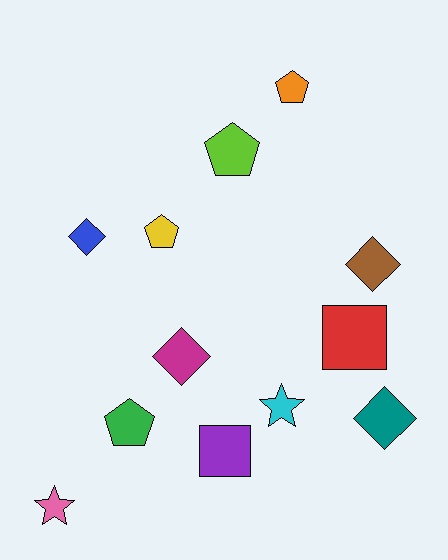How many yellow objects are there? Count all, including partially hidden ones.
There is 1 yellow object.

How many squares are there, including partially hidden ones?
There are 2 squares.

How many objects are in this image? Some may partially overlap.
There are 12 objects.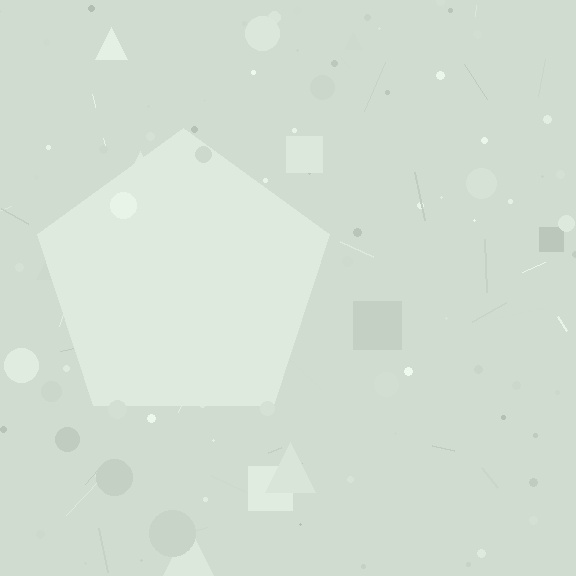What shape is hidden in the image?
A pentagon is hidden in the image.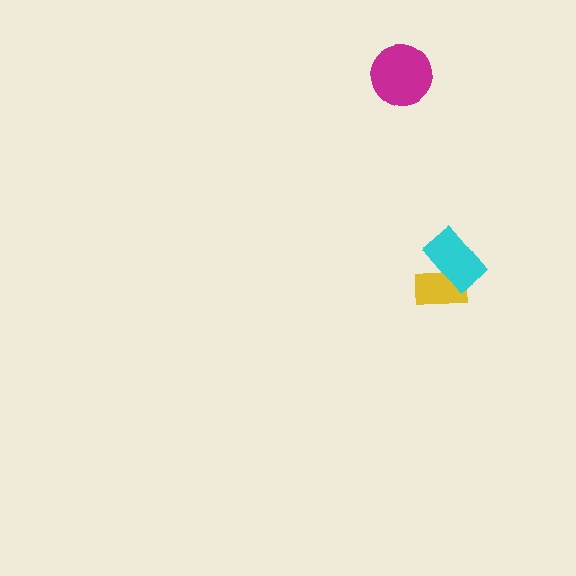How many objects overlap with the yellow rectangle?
1 object overlaps with the yellow rectangle.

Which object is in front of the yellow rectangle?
The cyan rectangle is in front of the yellow rectangle.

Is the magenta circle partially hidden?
No, no other shape covers it.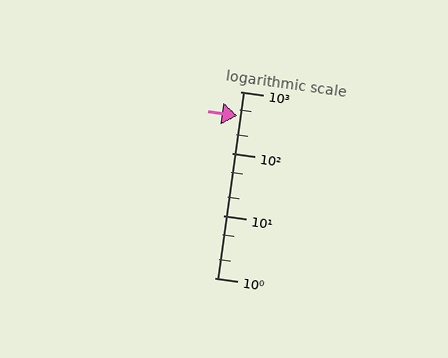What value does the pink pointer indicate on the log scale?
The pointer indicates approximately 410.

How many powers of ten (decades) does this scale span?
The scale spans 3 decades, from 1 to 1000.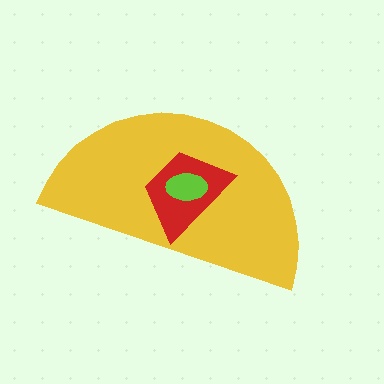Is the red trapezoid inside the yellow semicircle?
Yes.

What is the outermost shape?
The yellow semicircle.